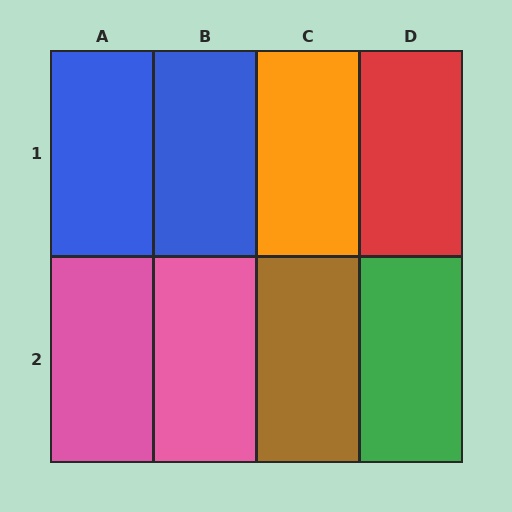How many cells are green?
1 cell is green.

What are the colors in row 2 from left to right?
Pink, pink, brown, green.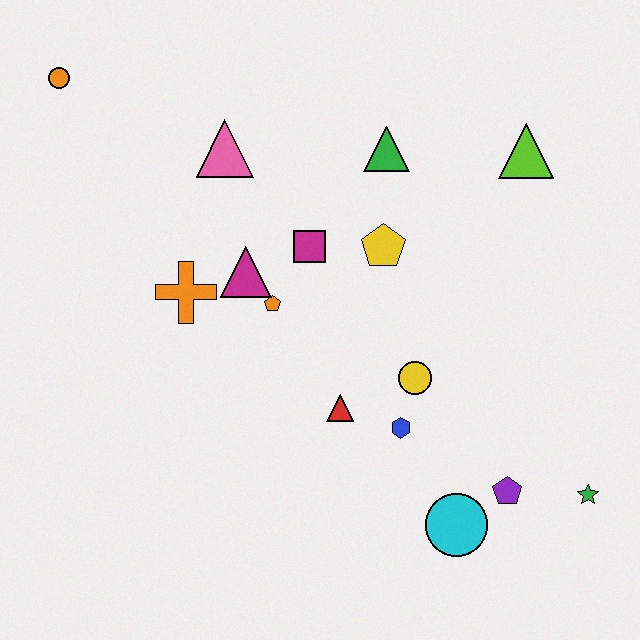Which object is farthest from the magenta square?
The green star is farthest from the magenta square.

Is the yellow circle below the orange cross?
Yes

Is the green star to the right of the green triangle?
Yes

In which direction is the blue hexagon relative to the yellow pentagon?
The blue hexagon is below the yellow pentagon.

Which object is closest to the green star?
The purple pentagon is closest to the green star.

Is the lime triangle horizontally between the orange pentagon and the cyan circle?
No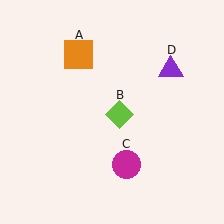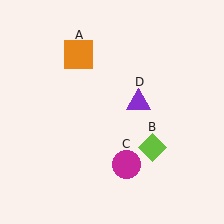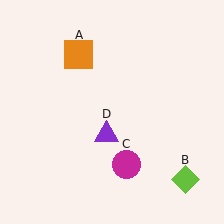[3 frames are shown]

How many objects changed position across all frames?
2 objects changed position: lime diamond (object B), purple triangle (object D).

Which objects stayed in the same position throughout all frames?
Orange square (object A) and magenta circle (object C) remained stationary.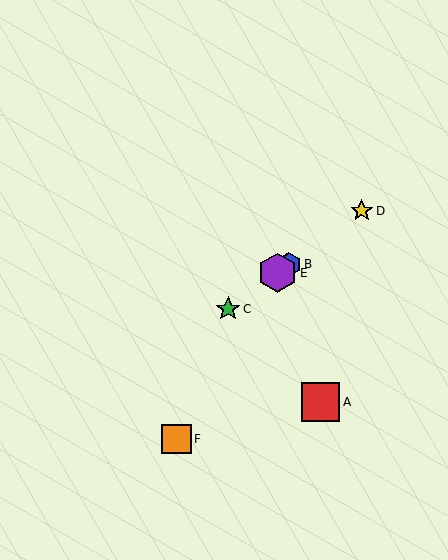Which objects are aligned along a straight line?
Objects B, C, D, E are aligned along a straight line.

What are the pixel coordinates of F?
Object F is at (176, 439).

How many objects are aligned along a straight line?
4 objects (B, C, D, E) are aligned along a straight line.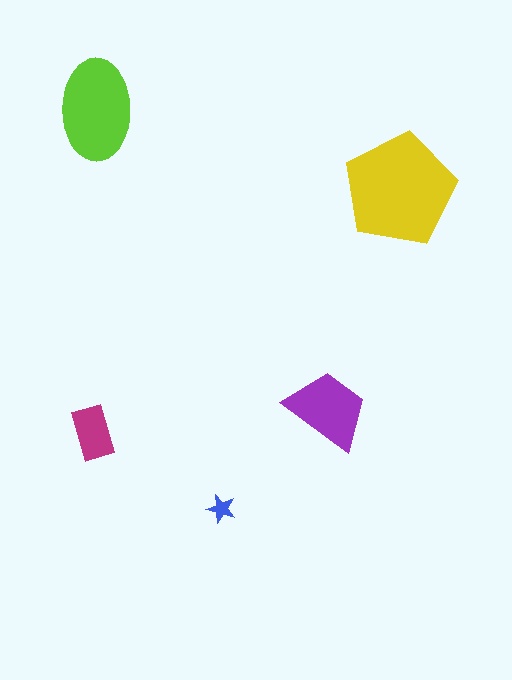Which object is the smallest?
The blue star.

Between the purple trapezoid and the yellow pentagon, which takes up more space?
The yellow pentagon.